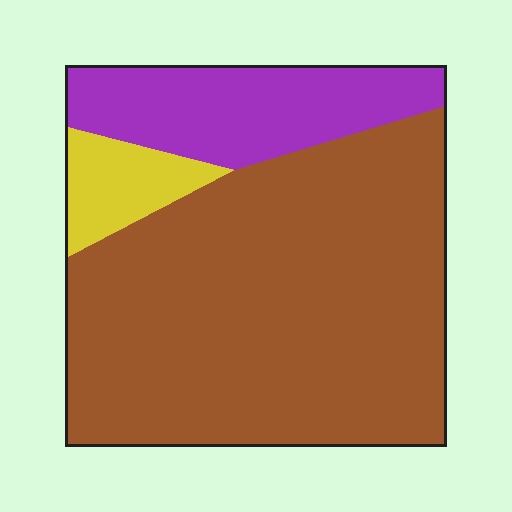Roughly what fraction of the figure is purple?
Purple takes up less than a quarter of the figure.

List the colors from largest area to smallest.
From largest to smallest: brown, purple, yellow.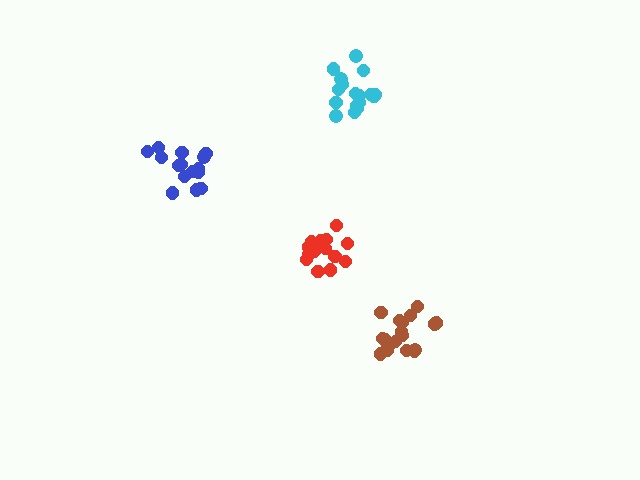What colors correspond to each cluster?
The clusters are colored: blue, brown, red, cyan.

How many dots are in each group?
Group 1: 15 dots, Group 2: 18 dots, Group 3: 15 dots, Group 4: 18 dots (66 total).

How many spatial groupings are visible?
There are 4 spatial groupings.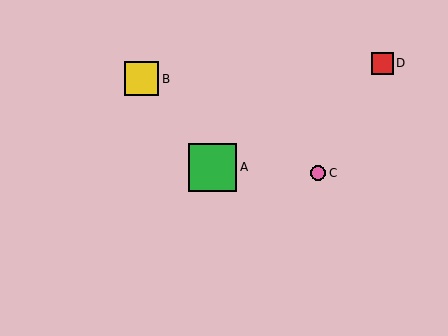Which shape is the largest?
The green square (labeled A) is the largest.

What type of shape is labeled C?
Shape C is a pink circle.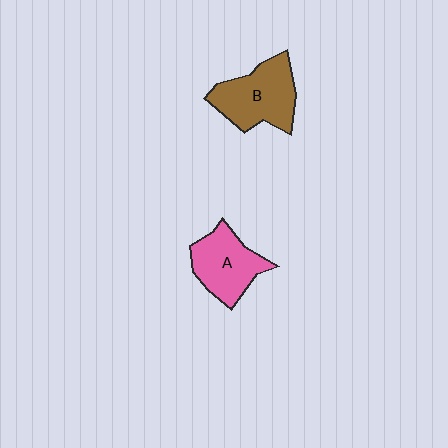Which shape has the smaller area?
Shape A (pink).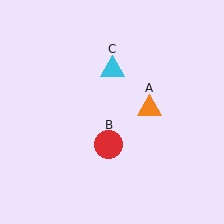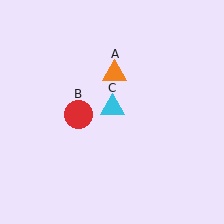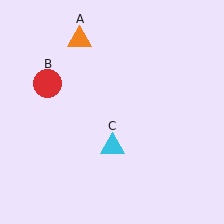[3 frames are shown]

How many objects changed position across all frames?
3 objects changed position: orange triangle (object A), red circle (object B), cyan triangle (object C).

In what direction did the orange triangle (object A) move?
The orange triangle (object A) moved up and to the left.